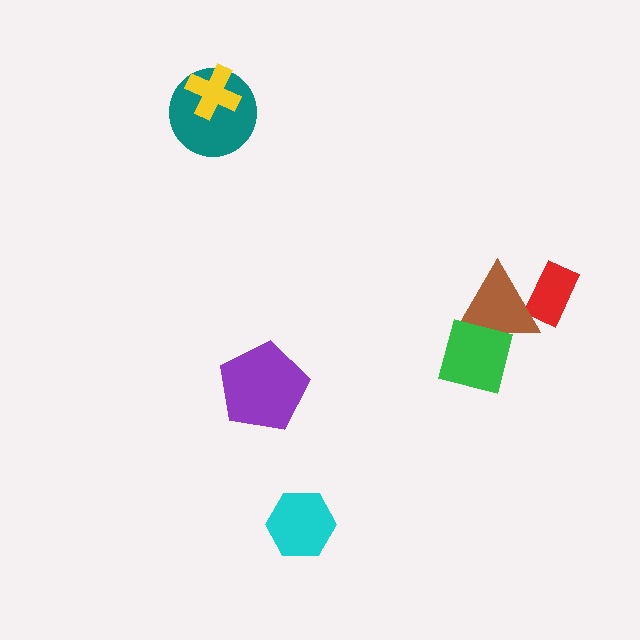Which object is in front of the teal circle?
The yellow cross is in front of the teal circle.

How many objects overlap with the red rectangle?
1 object overlaps with the red rectangle.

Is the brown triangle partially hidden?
Yes, it is partially covered by another shape.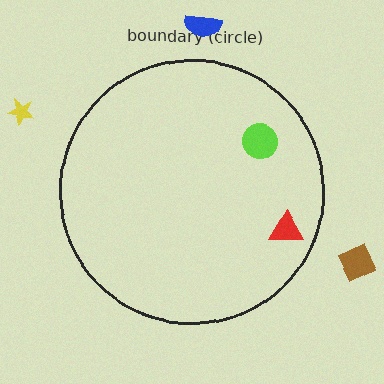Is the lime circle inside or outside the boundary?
Inside.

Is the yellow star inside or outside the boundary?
Outside.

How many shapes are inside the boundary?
2 inside, 3 outside.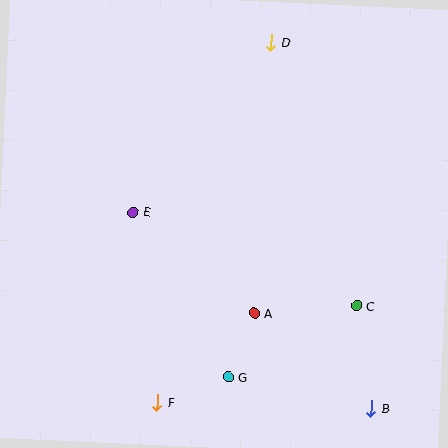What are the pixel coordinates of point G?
Point G is at (228, 377).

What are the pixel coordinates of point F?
Point F is at (157, 402).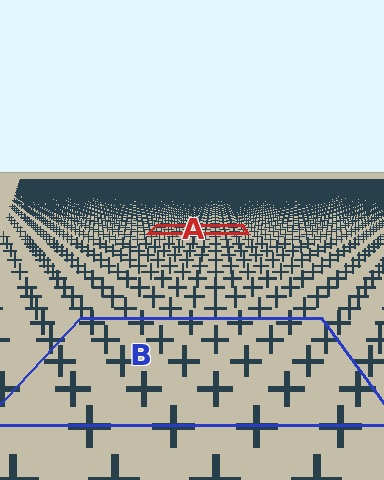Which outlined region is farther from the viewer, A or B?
Region A is farther from the viewer — the texture elements inside it appear smaller and more densely packed.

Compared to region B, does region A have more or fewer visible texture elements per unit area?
Region A has more texture elements per unit area — they are packed more densely because it is farther away.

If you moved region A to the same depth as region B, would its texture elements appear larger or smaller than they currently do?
They would appear larger. At a closer depth, the same texture elements are projected at a bigger on-screen size.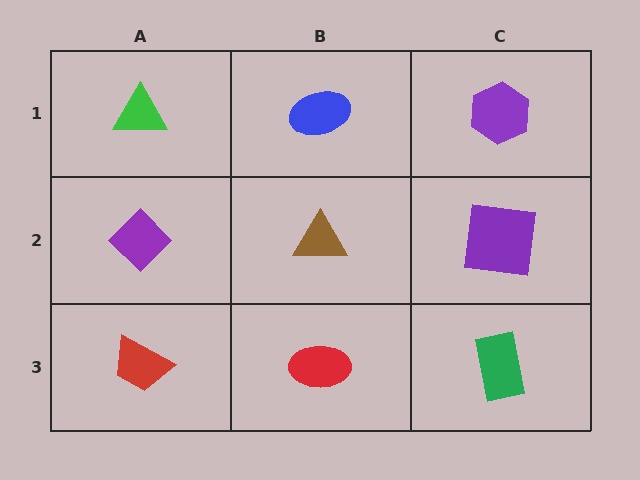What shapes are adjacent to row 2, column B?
A blue ellipse (row 1, column B), a red ellipse (row 3, column B), a purple diamond (row 2, column A), a purple square (row 2, column C).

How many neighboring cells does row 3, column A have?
2.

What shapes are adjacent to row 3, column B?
A brown triangle (row 2, column B), a red trapezoid (row 3, column A), a green rectangle (row 3, column C).